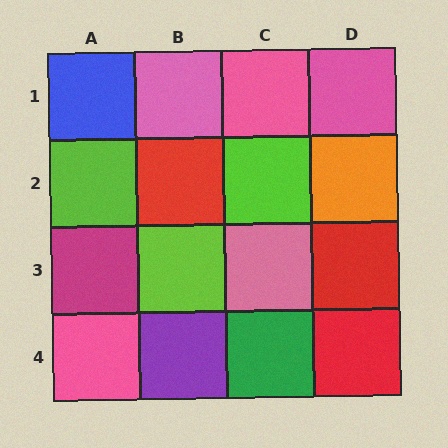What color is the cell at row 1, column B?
Pink.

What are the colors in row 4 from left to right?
Pink, purple, green, red.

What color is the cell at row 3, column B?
Lime.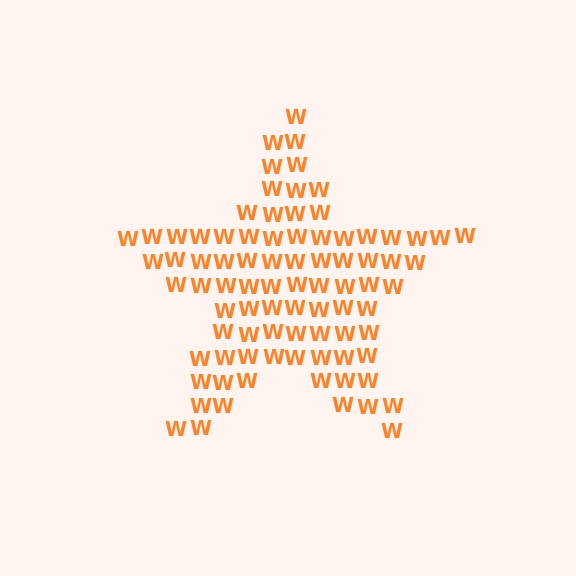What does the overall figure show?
The overall figure shows a star.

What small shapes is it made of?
It is made of small letter W's.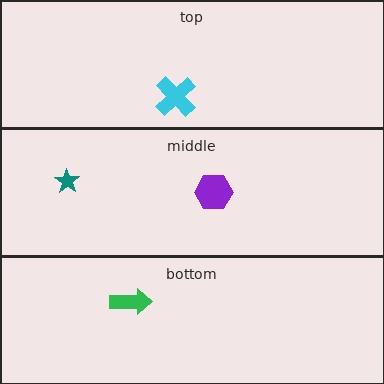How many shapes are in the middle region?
2.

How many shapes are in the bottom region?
1.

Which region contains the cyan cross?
The top region.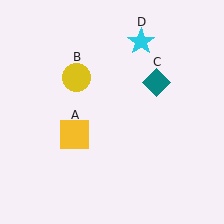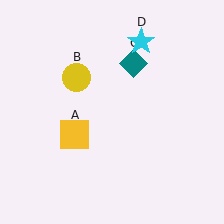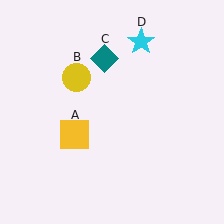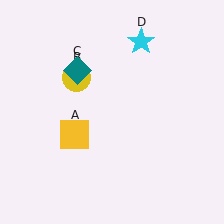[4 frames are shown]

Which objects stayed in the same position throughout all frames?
Yellow square (object A) and yellow circle (object B) and cyan star (object D) remained stationary.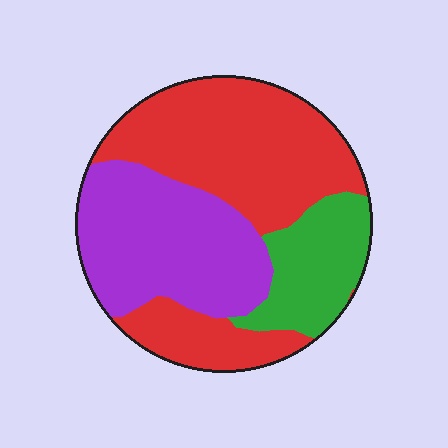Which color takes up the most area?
Red, at roughly 50%.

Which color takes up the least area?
Green, at roughly 15%.